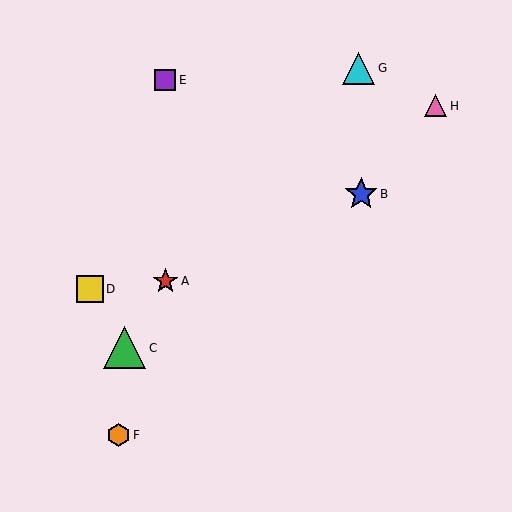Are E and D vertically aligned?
No, E is at x≈165 and D is at x≈90.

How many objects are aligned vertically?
2 objects (A, E) are aligned vertically.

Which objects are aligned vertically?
Objects A, E are aligned vertically.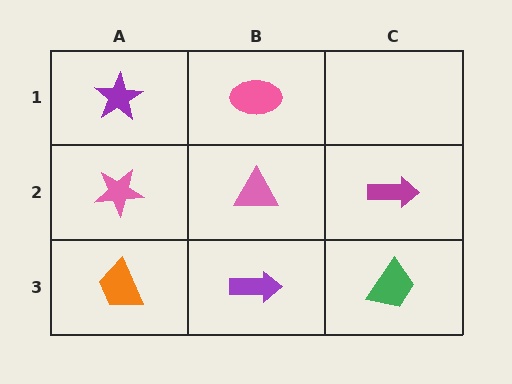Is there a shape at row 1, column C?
No, that cell is empty.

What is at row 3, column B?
A purple arrow.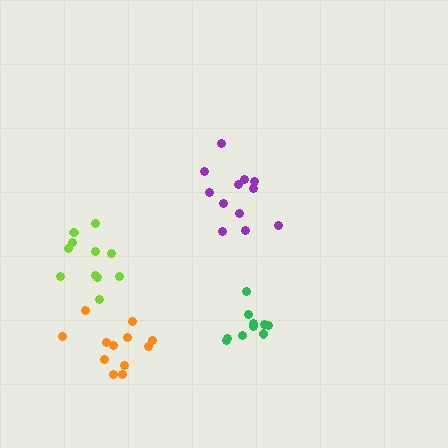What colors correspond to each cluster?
The clusters are colored: purple, lime, orange, green.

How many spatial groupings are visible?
There are 4 spatial groupings.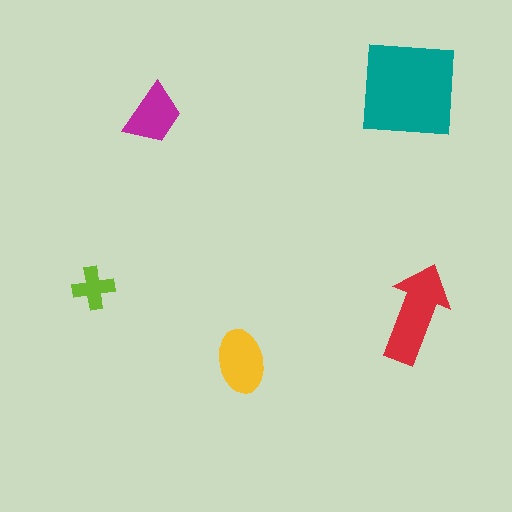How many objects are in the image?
There are 5 objects in the image.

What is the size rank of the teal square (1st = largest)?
1st.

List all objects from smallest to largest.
The lime cross, the magenta trapezoid, the yellow ellipse, the red arrow, the teal square.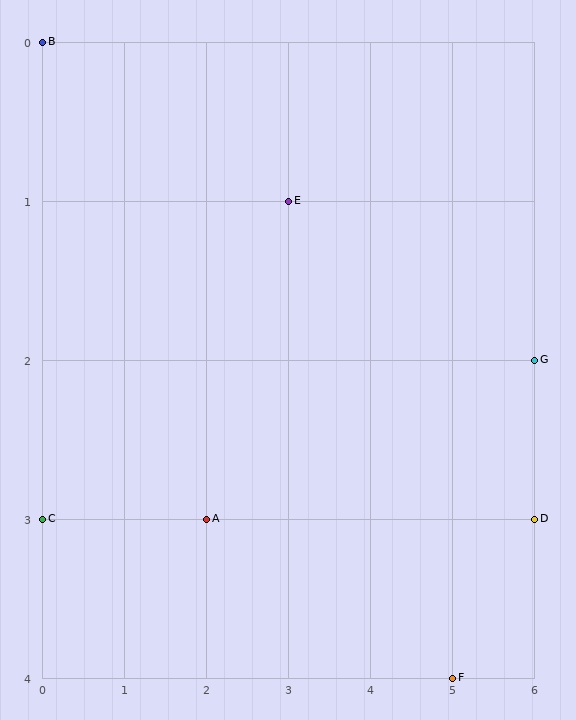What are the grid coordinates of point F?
Point F is at grid coordinates (5, 4).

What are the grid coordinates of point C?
Point C is at grid coordinates (0, 3).